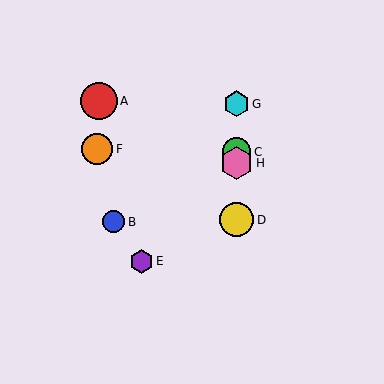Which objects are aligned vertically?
Objects C, D, G, H are aligned vertically.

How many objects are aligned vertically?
4 objects (C, D, G, H) are aligned vertically.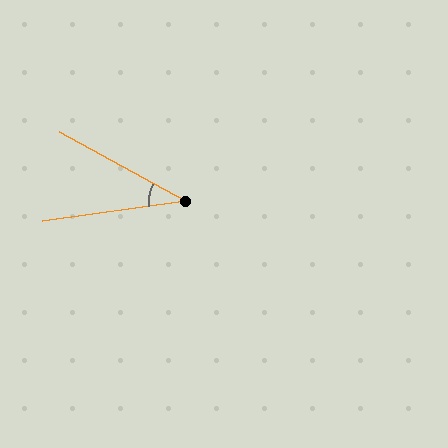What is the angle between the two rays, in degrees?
Approximately 37 degrees.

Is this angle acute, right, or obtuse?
It is acute.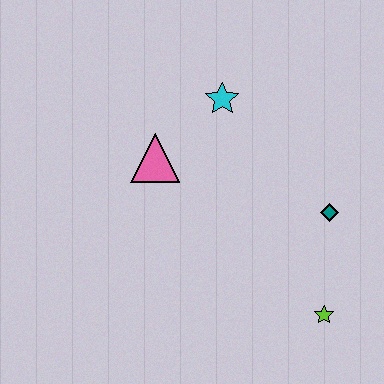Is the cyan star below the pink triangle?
No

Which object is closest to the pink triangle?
The cyan star is closest to the pink triangle.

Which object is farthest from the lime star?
The cyan star is farthest from the lime star.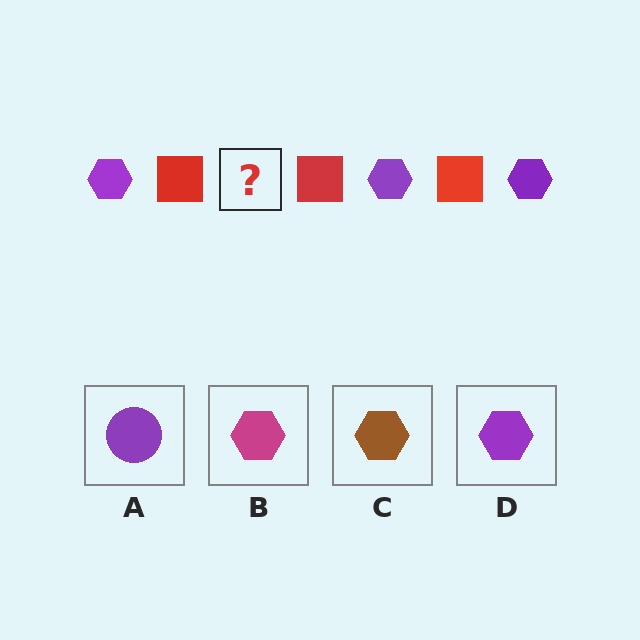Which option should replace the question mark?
Option D.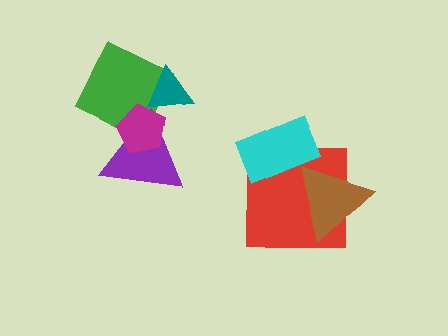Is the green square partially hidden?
Yes, it is partially covered by another shape.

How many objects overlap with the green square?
3 objects overlap with the green square.